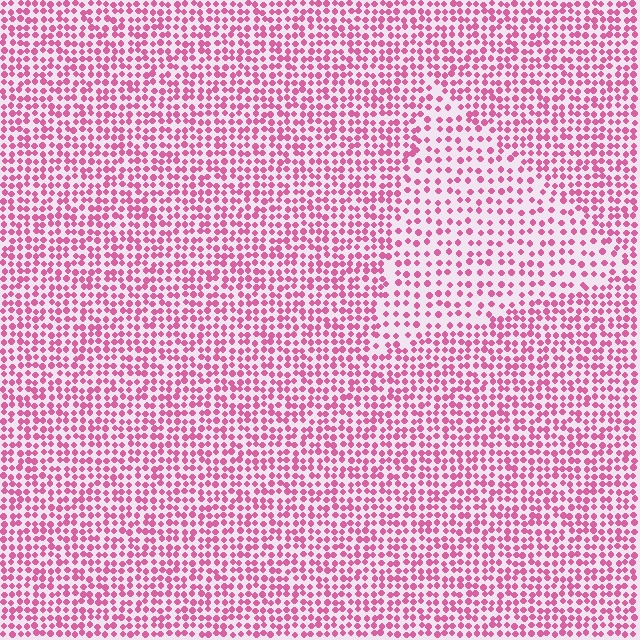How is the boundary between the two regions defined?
The boundary is defined by a change in element density (approximately 1.7x ratio). All elements are the same color, size, and shape.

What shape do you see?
I see a triangle.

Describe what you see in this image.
The image contains small pink elements arranged at two different densities. A triangle-shaped region is visible where the elements are less densely packed than the surrounding area.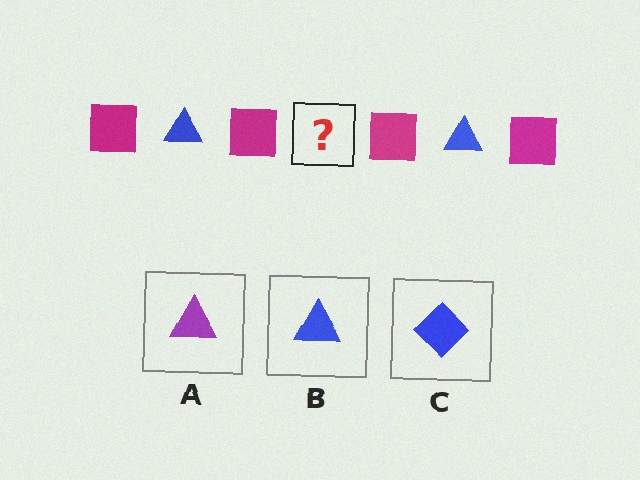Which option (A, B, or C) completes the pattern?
B.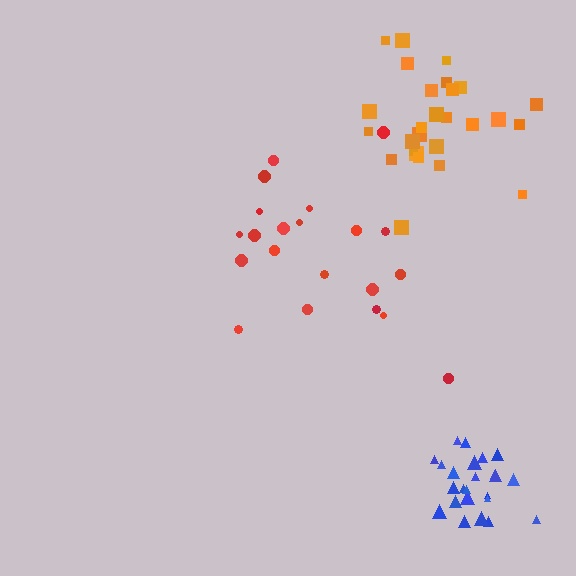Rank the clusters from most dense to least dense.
blue, orange, red.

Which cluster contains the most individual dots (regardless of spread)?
Orange (27).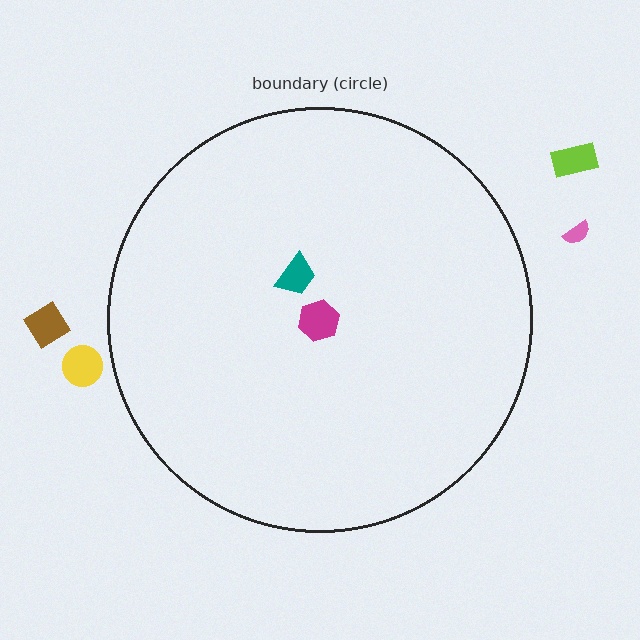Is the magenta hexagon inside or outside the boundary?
Inside.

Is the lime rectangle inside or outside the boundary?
Outside.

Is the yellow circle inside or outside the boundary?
Outside.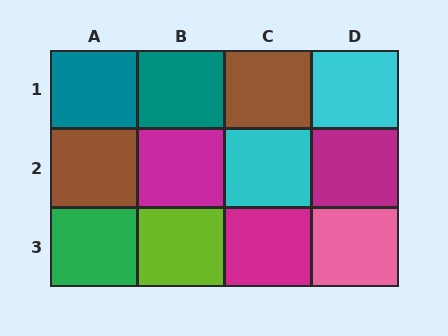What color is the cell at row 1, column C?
Brown.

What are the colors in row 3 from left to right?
Green, lime, magenta, pink.